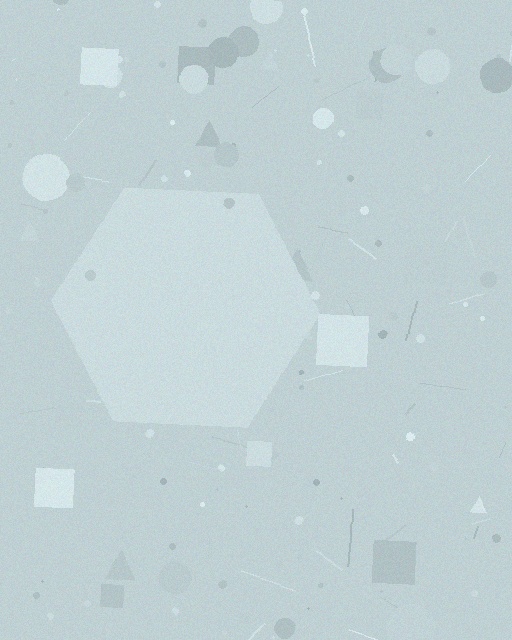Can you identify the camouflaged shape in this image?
The camouflaged shape is a hexagon.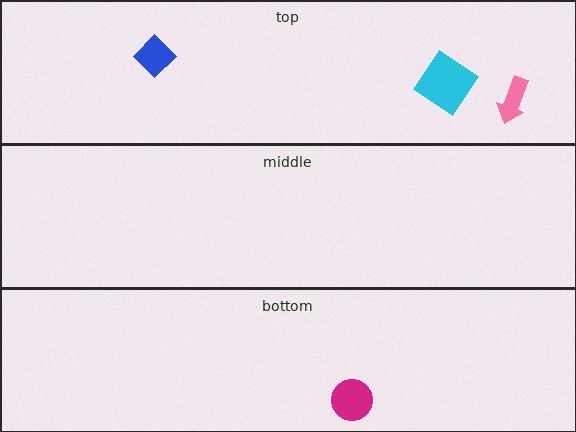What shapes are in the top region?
The blue diamond, the cyan diamond, the pink arrow.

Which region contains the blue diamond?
The top region.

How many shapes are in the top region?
3.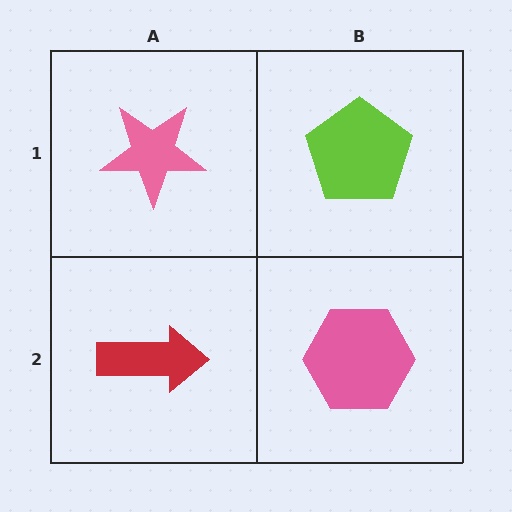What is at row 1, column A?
A pink star.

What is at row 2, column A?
A red arrow.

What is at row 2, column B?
A pink hexagon.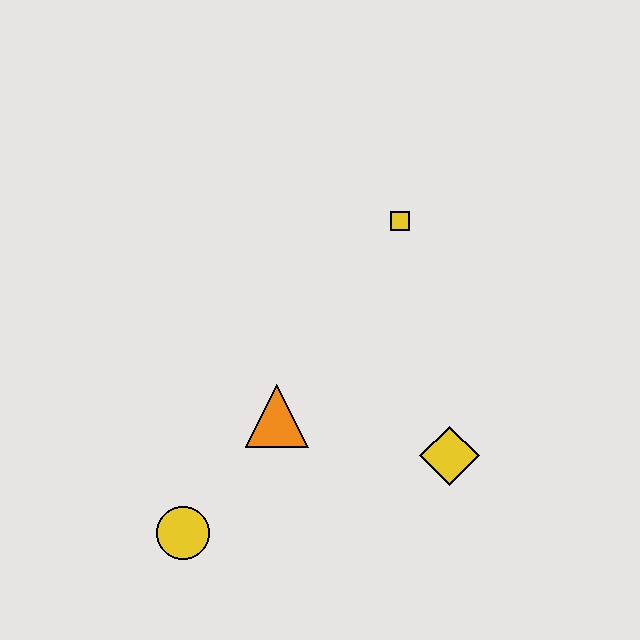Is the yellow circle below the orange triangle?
Yes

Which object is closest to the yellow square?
The orange triangle is closest to the yellow square.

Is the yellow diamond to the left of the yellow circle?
No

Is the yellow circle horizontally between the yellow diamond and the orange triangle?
No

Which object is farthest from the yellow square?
The yellow circle is farthest from the yellow square.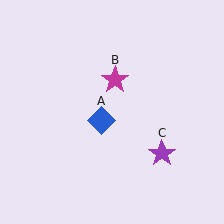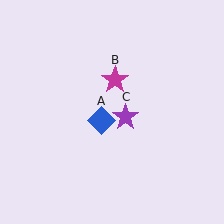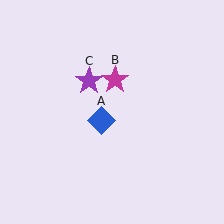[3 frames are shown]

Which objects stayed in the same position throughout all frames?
Blue diamond (object A) and magenta star (object B) remained stationary.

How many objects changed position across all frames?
1 object changed position: purple star (object C).